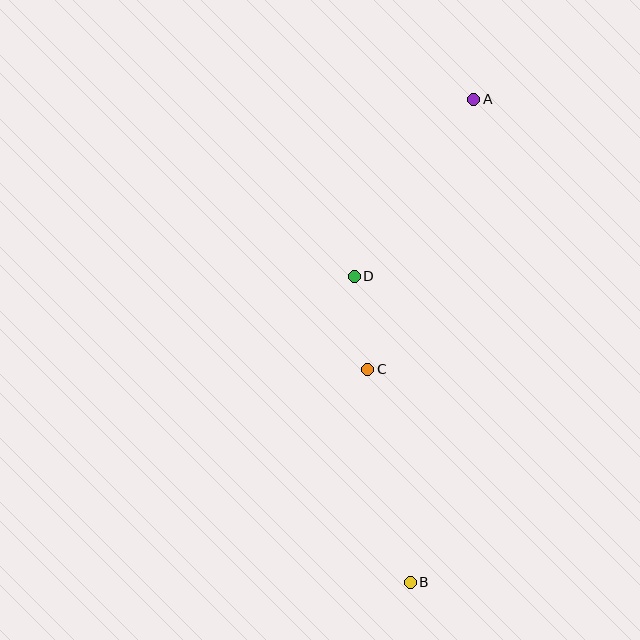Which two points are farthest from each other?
Points A and B are farthest from each other.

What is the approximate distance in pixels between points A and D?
The distance between A and D is approximately 214 pixels.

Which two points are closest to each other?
Points C and D are closest to each other.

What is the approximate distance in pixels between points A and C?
The distance between A and C is approximately 290 pixels.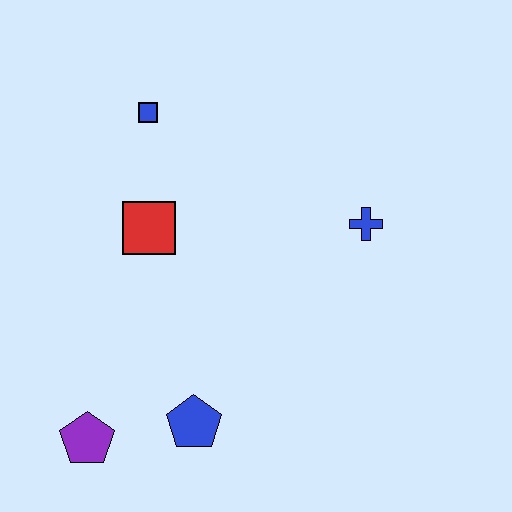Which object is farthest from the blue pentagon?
The blue square is farthest from the blue pentagon.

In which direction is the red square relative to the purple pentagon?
The red square is above the purple pentagon.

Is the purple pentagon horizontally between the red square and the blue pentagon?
No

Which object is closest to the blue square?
The red square is closest to the blue square.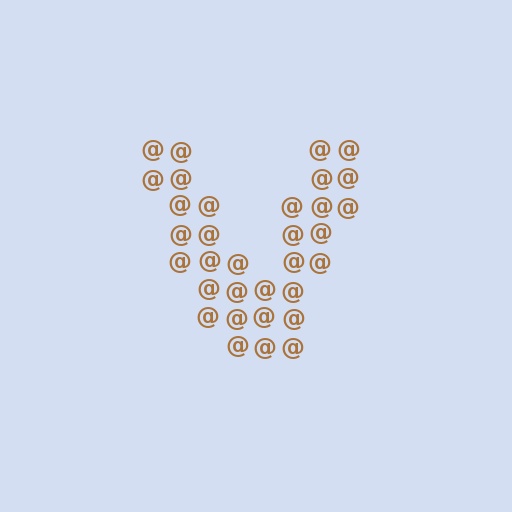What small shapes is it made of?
It is made of small at signs.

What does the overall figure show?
The overall figure shows the letter V.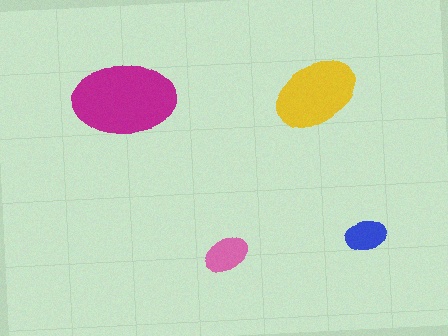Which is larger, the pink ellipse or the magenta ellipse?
The magenta one.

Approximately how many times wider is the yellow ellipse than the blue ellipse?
About 2 times wider.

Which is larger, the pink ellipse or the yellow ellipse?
The yellow one.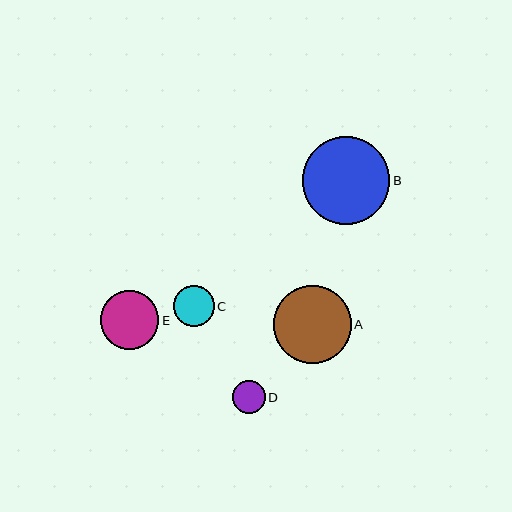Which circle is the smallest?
Circle D is the smallest with a size of approximately 33 pixels.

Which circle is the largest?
Circle B is the largest with a size of approximately 88 pixels.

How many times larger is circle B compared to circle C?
Circle B is approximately 2.1 times the size of circle C.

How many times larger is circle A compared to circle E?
Circle A is approximately 1.3 times the size of circle E.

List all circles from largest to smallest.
From largest to smallest: B, A, E, C, D.